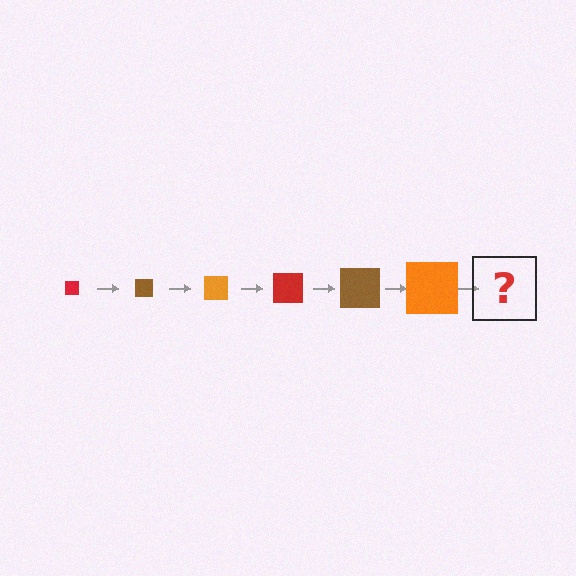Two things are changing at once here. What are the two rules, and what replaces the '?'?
The two rules are that the square grows larger each step and the color cycles through red, brown, and orange. The '?' should be a red square, larger than the previous one.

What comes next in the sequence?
The next element should be a red square, larger than the previous one.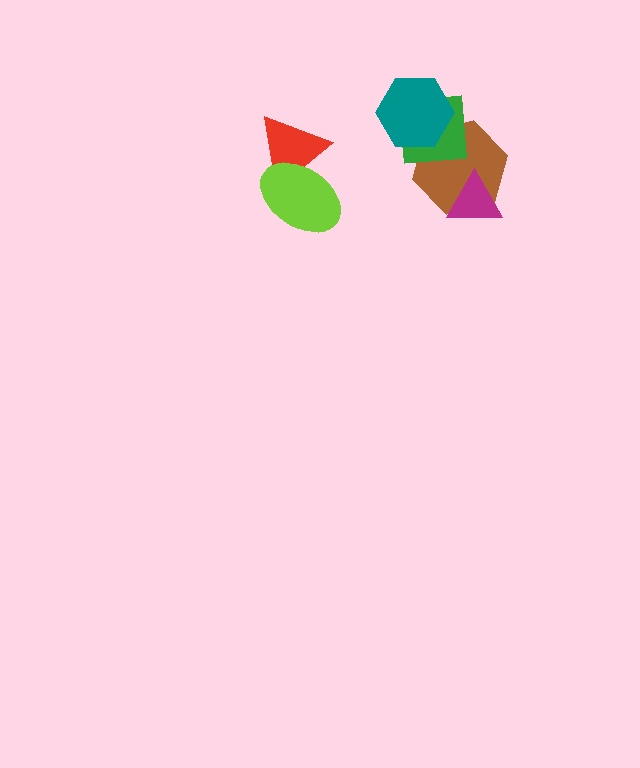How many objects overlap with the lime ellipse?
1 object overlaps with the lime ellipse.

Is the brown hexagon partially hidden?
Yes, it is partially covered by another shape.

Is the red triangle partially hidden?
Yes, it is partially covered by another shape.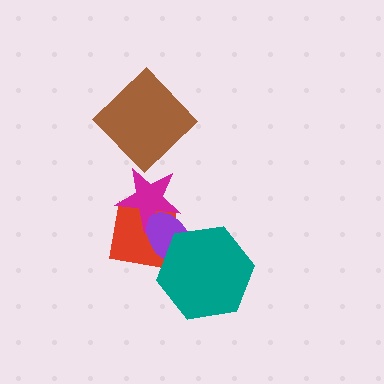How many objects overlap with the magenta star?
2 objects overlap with the magenta star.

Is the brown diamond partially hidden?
No, no other shape covers it.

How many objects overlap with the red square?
3 objects overlap with the red square.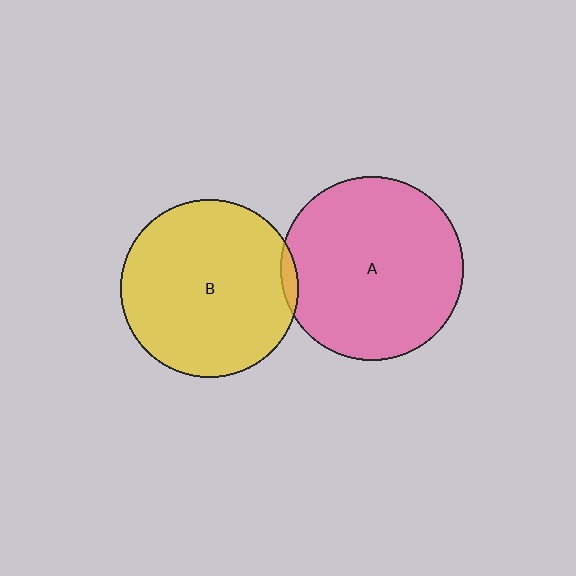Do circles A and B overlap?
Yes.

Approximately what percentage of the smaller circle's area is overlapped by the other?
Approximately 5%.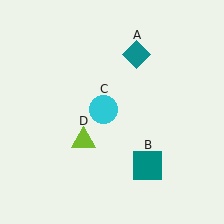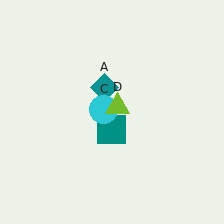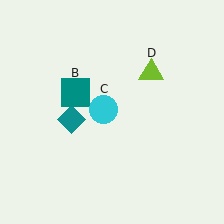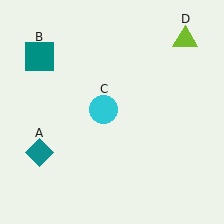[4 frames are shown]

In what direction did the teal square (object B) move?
The teal square (object B) moved up and to the left.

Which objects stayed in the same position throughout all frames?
Cyan circle (object C) remained stationary.